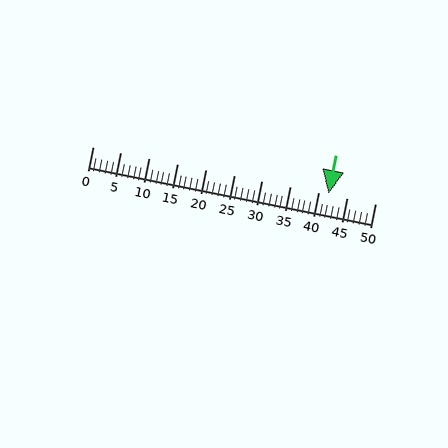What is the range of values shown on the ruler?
The ruler shows values from 0 to 50.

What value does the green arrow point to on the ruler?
The green arrow points to approximately 42.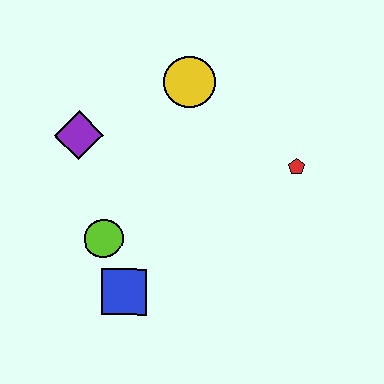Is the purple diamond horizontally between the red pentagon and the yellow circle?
No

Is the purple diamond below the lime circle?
No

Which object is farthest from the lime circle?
The red pentagon is farthest from the lime circle.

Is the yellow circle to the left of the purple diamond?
No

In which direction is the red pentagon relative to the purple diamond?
The red pentagon is to the right of the purple diamond.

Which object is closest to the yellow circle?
The purple diamond is closest to the yellow circle.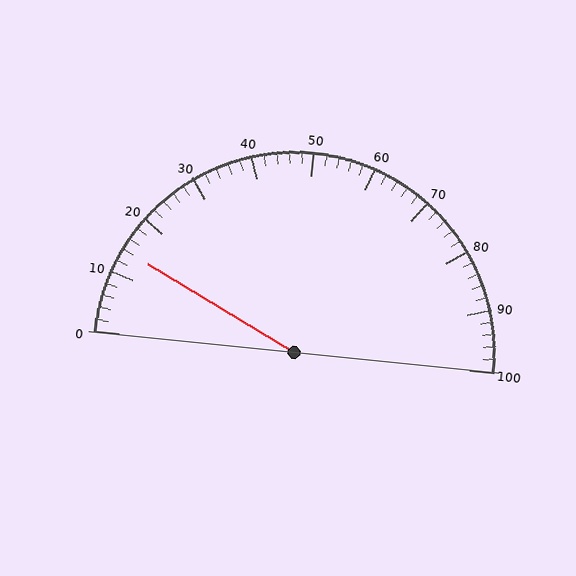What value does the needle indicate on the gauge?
The needle indicates approximately 14.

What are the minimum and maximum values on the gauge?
The gauge ranges from 0 to 100.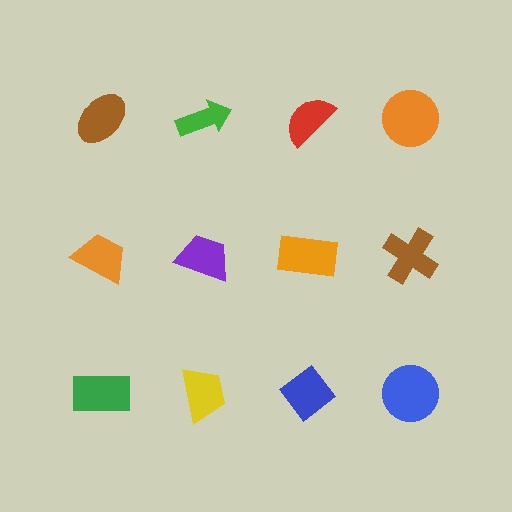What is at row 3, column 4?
A blue circle.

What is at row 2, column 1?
An orange trapezoid.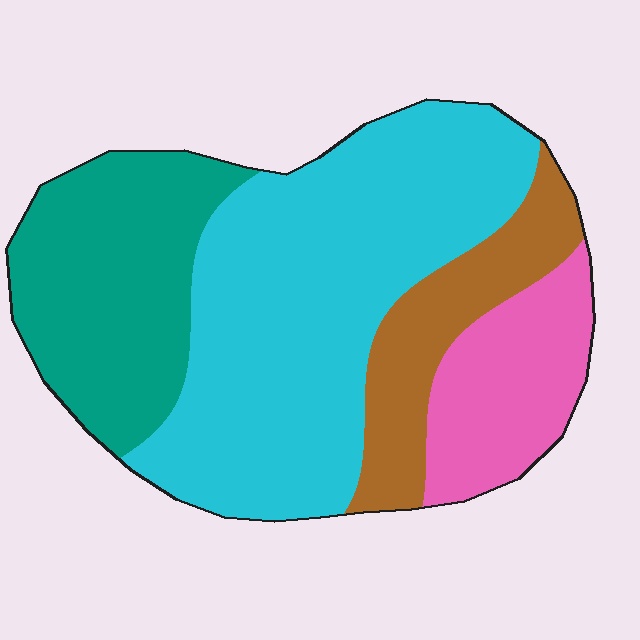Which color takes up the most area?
Cyan, at roughly 45%.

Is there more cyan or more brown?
Cyan.